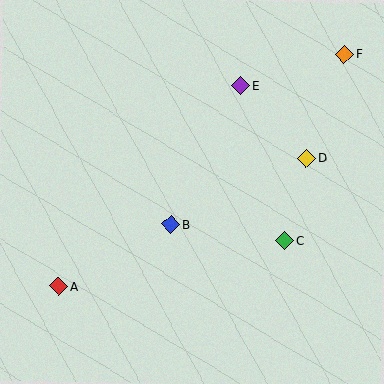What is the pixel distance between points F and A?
The distance between F and A is 368 pixels.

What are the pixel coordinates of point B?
Point B is at (171, 224).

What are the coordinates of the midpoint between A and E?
The midpoint between A and E is at (150, 186).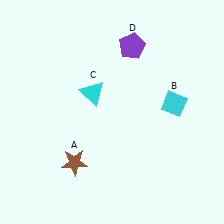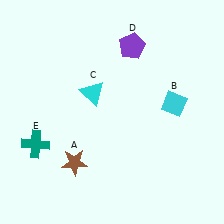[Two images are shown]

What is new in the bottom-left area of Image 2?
A teal cross (E) was added in the bottom-left area of Image 2.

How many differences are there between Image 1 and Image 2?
There is 1 difference between the two images.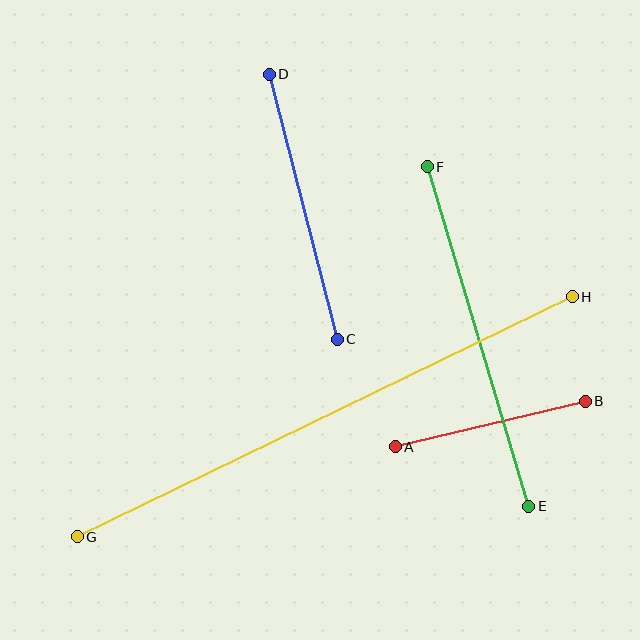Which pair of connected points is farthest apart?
Points G and H are farthest apart.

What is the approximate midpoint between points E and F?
The midpoint is at approximately (478, 337) pixels.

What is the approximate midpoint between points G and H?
The midpoint is at approximately (325, 417) pixels.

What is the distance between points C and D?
The distance is approximately 273 pixels.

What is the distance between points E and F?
The distance is approximately 355 pixels.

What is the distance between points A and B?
The distance is approximately 196 pixels.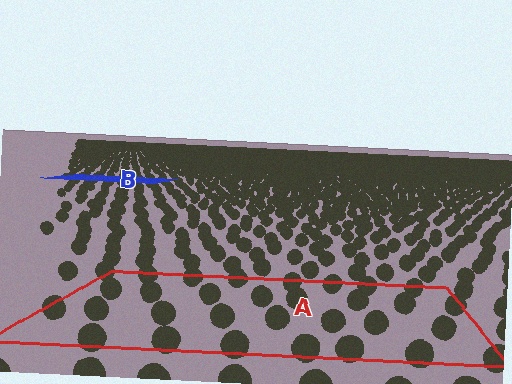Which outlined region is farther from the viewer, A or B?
Region B is farther from the viewer — the texture elements inside it appear smaller and more densely packed.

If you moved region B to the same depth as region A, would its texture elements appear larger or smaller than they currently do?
They would appear larger. At a closer depth, the same texture elements are projected at a bigger on-screen size.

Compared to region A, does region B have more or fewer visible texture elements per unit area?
Region B has more texture elements per unit area — they are packed more densely because it is farther away.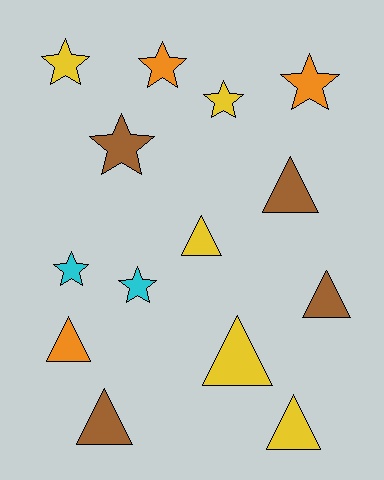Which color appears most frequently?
Yellow, with 5 objects.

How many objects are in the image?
There are 14 objects.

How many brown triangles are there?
There are 3 brown triangles.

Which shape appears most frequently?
Star, with 7 objects.